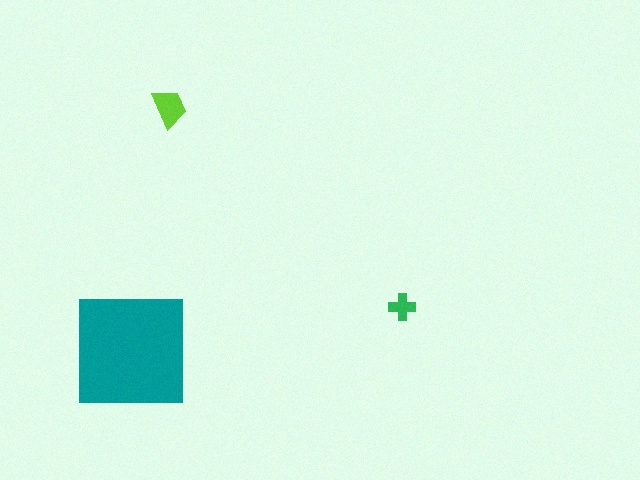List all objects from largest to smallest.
The teal square, the lime trapezoid, the green cross.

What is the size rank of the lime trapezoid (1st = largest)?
2nd.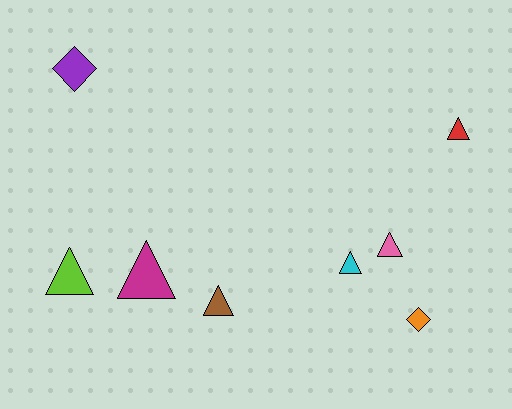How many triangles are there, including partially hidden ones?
There are 6 triangles.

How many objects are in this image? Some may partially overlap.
There are 8 objects.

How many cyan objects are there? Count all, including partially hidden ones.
There is 1 cyan object.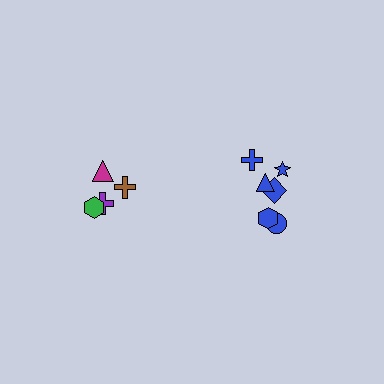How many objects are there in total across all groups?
There are 10 objects.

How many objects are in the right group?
There are 6 objects.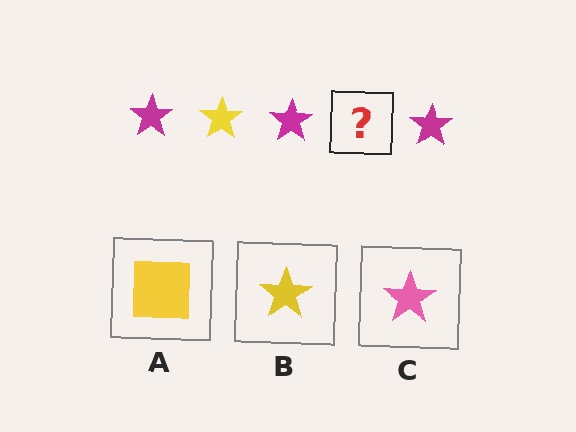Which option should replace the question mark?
Option B.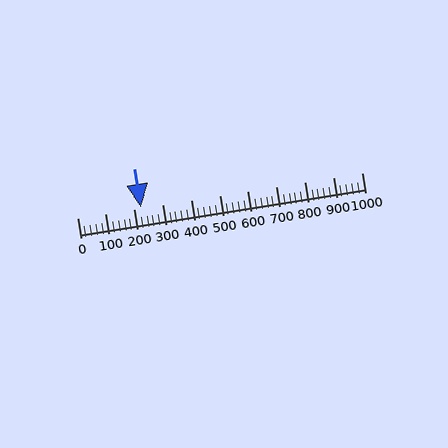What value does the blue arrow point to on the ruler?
The blue arrow points to approximately 225.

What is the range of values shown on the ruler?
The ruler shows values from 0 to 1000.